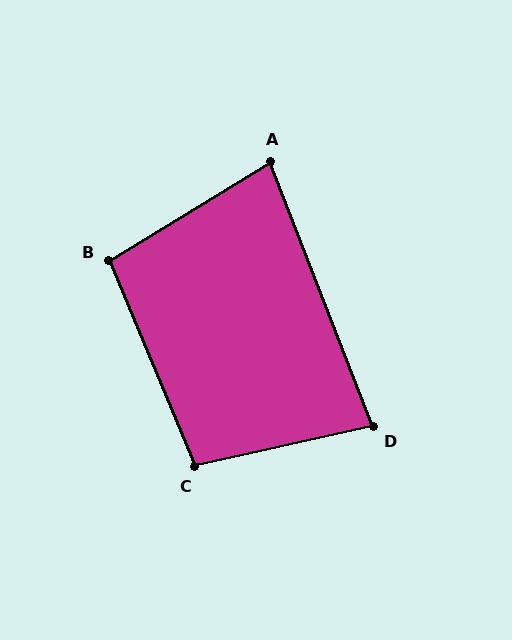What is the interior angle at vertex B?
Approximately 99 degrees (obtuse).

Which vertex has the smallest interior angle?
A, at approximately 80 degrees.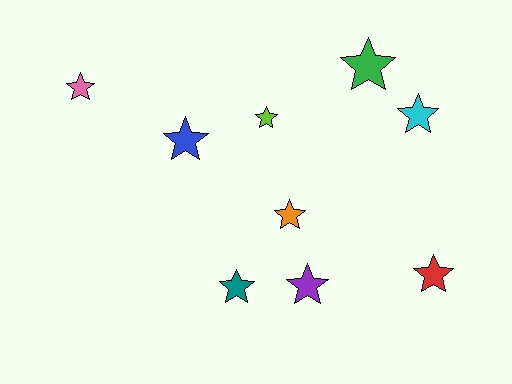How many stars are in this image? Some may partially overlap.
There are 9 stars.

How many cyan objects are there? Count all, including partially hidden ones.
There is 1 cyan object.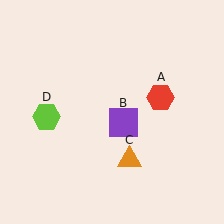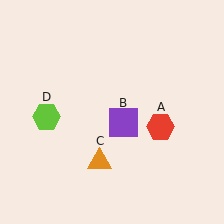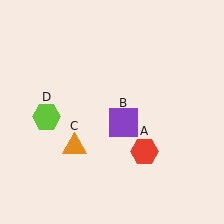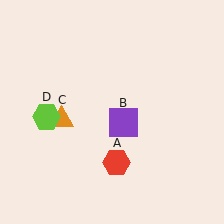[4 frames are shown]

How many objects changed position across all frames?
2 objects changed position: red hexagon (object A), orange triangle (object C).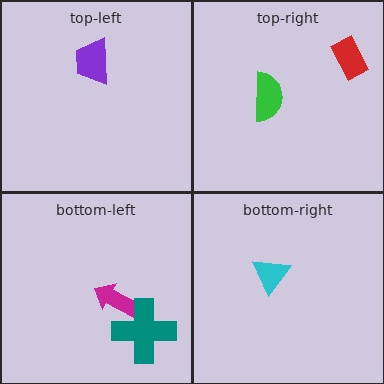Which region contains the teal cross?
The bottom-left region.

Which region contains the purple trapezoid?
The top-left region.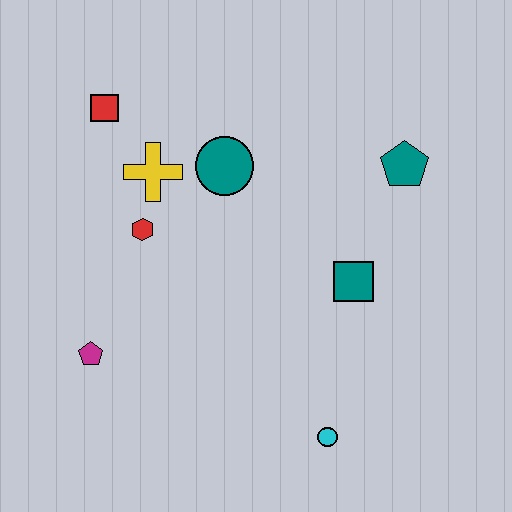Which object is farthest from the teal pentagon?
The magenta pentagon is farthest from the teal pentagon.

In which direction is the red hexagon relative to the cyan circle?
The red hexagon is above the cyan circle.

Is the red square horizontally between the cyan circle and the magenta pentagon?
Yes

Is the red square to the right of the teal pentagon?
No